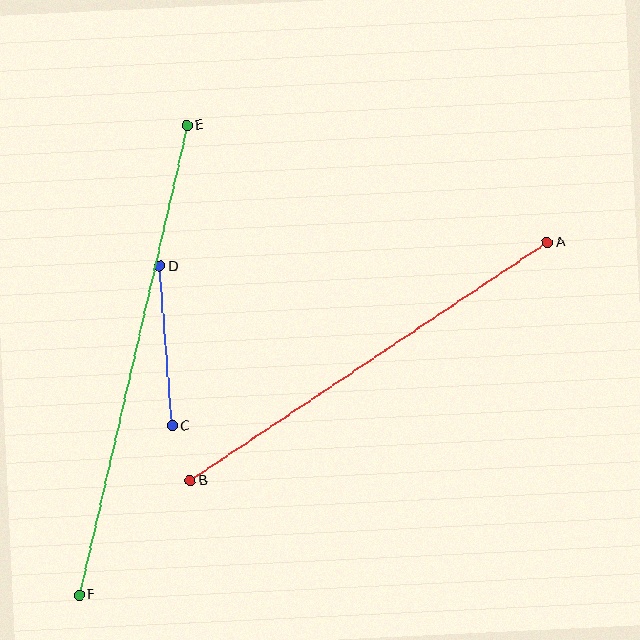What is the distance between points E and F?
The distance is approximately 482 pixels.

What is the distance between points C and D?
The distance is approximately 160 pixels.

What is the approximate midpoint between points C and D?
The midpoint is at approximately (166, 346) pixels.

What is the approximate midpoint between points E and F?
The midpoint is at approximately (133, 360) pixels.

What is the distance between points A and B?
The distance is approximately 429 pixels.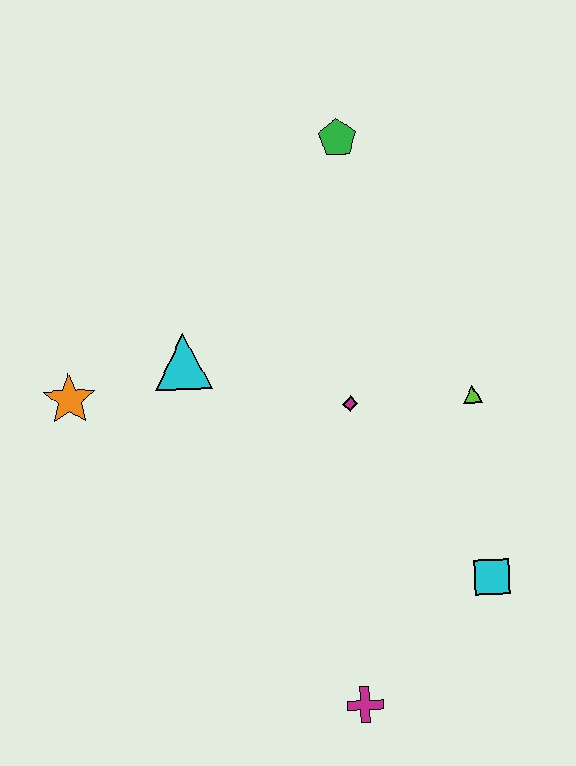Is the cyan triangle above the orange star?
Yes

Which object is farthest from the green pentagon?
The magenta cross is farthest from the green pentagon.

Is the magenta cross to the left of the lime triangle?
Yes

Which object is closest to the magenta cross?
The cyan square is closest to the magenta cross.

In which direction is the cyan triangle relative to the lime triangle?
The cyan triangle is to the left of the lime triangle.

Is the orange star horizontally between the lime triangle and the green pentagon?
No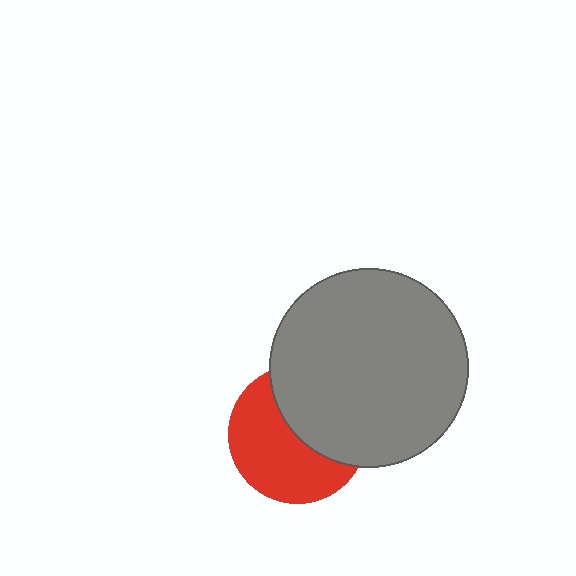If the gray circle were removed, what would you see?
You would see the complete red circle.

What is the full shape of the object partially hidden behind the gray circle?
The partially hidden object is a red circle.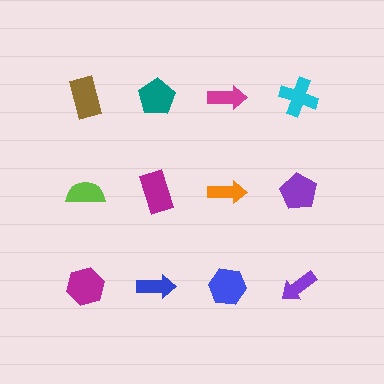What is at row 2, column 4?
A purple pentagon.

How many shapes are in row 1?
4 shapes.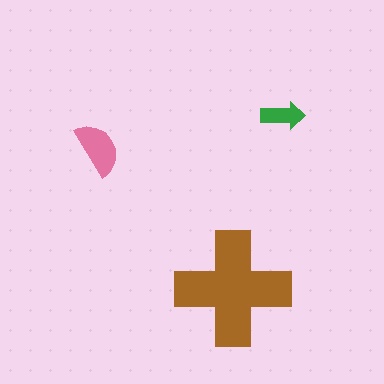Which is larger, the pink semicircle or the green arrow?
The pink semicircle.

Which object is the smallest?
The green arrow.